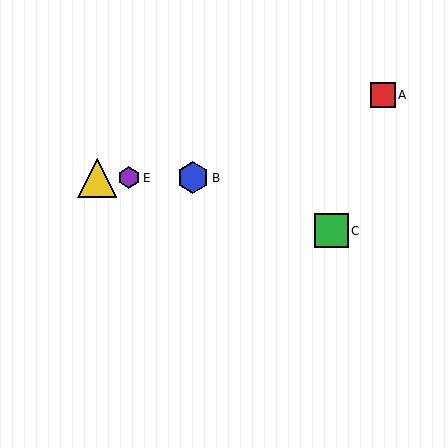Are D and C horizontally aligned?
No, D is at y≈178 and C is at y≈231.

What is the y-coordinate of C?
Object C is at y≈231.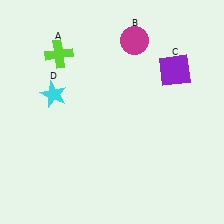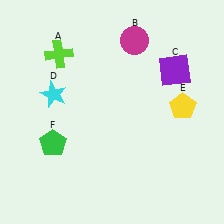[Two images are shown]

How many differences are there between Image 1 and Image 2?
There are 2 differences between the two images.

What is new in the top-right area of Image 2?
A yellow pentagon (E) was added in the top-right area of Image 2.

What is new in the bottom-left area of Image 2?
A green pentagon (F) was added in the bottom-left area of Image 2.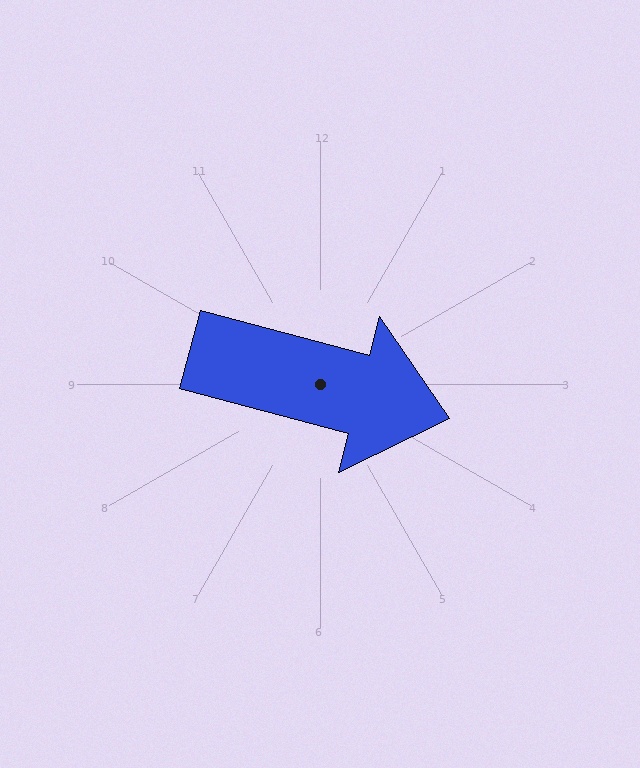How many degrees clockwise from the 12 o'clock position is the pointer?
Approximately 105 degrees.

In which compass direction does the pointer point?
East.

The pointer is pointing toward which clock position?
Roughly 3 o'clock.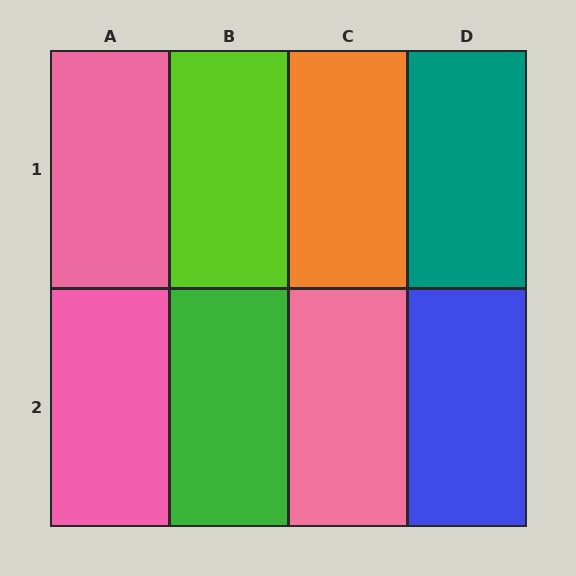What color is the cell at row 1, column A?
Pink.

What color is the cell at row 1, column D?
Teal.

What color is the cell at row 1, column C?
Orange.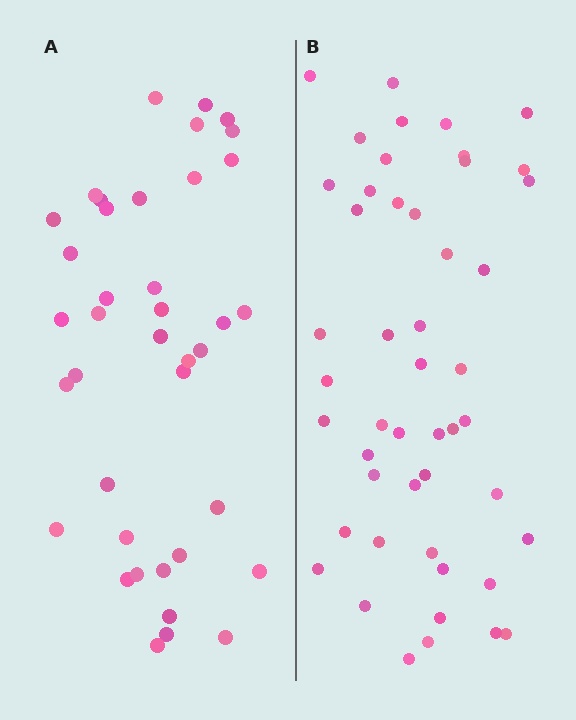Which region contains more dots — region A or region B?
Region B (the right region) has more dots.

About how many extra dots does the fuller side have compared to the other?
Region B has roughly 8 or so more dots than region A.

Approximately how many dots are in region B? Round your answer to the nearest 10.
About 50 dots. (The exact count is 48, which rounds to 50.)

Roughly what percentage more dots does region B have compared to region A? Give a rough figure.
About 25% more.